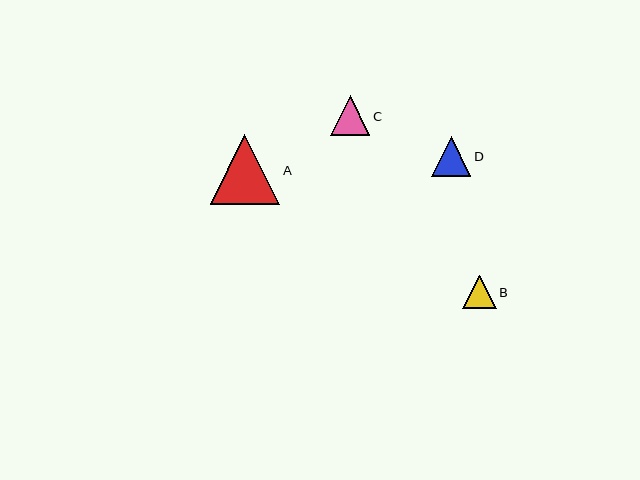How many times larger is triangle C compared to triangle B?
Triangle C is approximately 1.2 times the size of triangle B.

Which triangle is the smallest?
Triangle B is the smallest with a size of approximately 34 pixels.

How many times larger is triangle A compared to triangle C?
Triangle A is approximately 1.7 times the size of triangle C.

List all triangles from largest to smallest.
From largest to smallest: A, C, D, B.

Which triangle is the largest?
Triangle A is the largest with a size of approximately 70 pixels.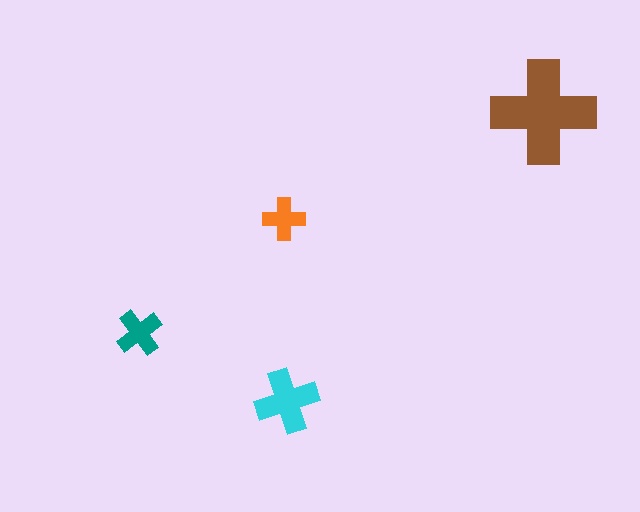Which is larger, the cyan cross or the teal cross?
The cyan one.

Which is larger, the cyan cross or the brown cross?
The brown one.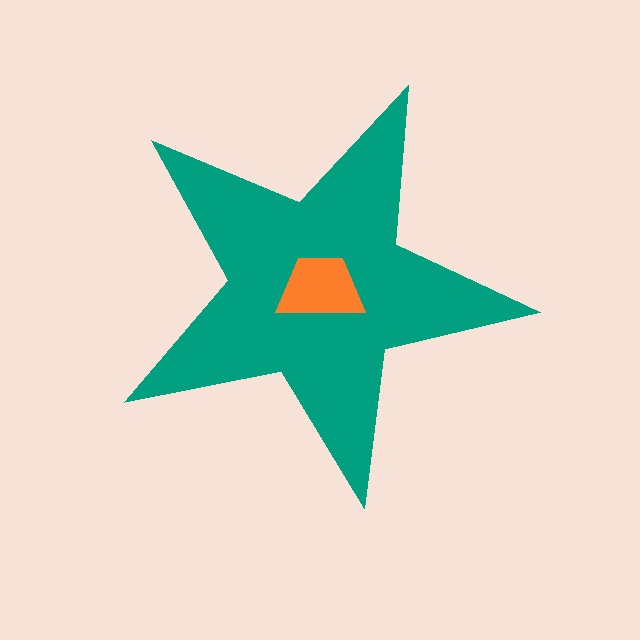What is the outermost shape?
The teal star.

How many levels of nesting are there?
2.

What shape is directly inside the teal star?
The orange trapezoid.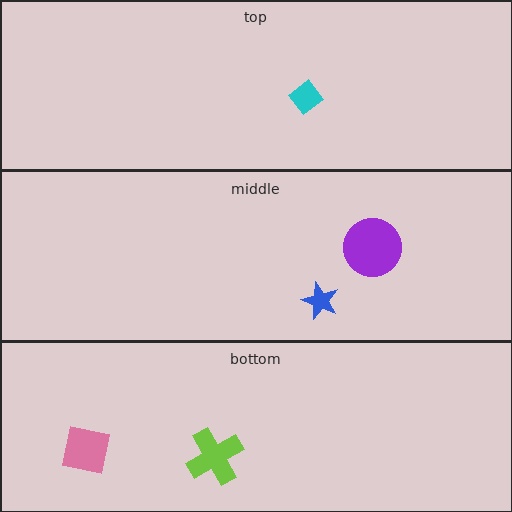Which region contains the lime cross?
The bottom region.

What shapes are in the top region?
The cyan diamond.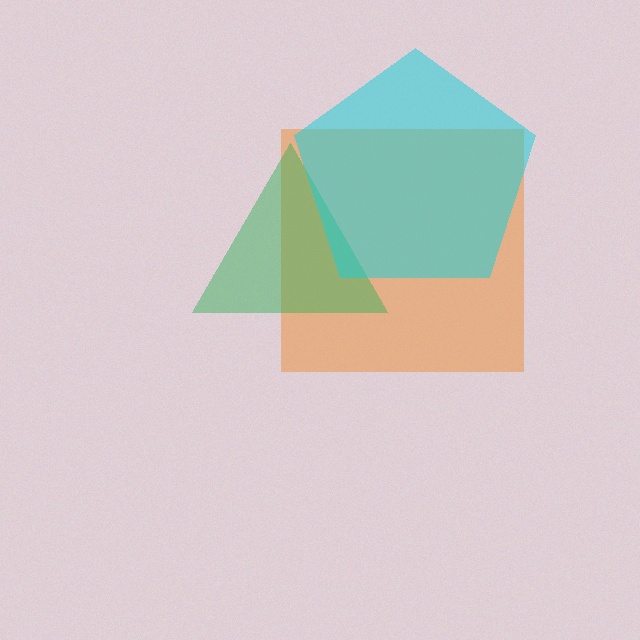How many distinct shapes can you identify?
There are 3 distinct shapes: an orange square, a green triangle, a cyan pentagon.